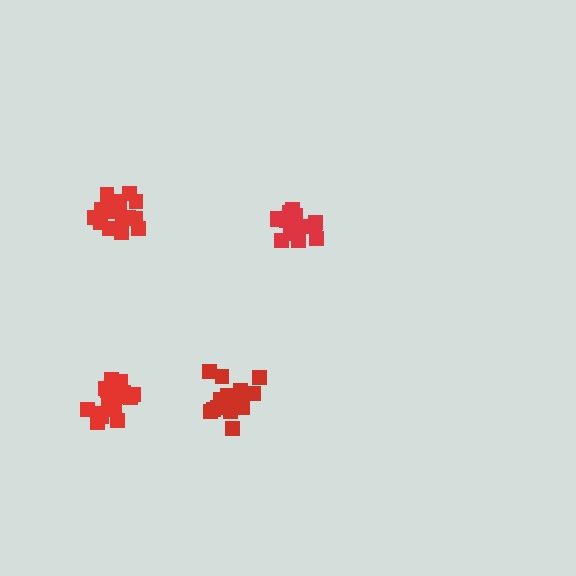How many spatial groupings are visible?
There are 4 spatial groupings.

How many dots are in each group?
Group 1: 15 dots, Group 2: 16 dots, Group 3: 18 dots, Group 4: 16 dots (65 total).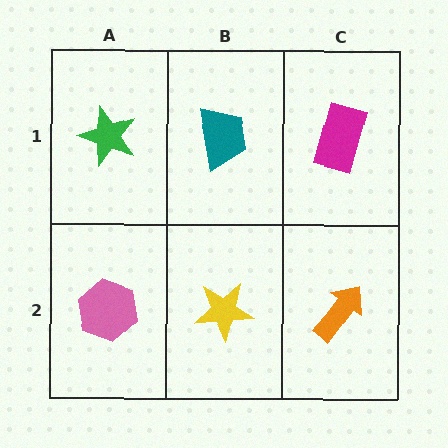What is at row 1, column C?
A magenta rectangle.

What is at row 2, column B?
A yellow star.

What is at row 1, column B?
A teal trapezoid.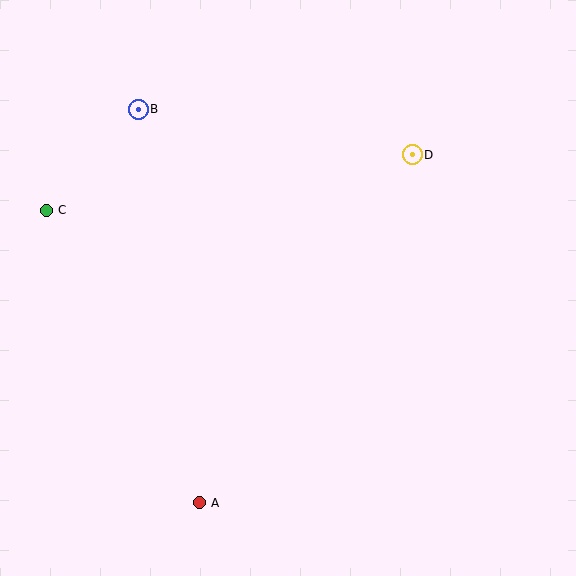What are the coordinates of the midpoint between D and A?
The midpoint between D and A is at (306, 329).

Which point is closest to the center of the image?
Point D at (412, 155) is closest to the center.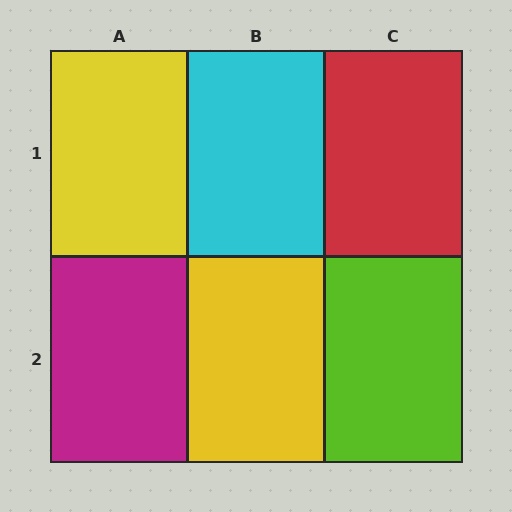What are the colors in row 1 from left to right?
Yellow, cyan, red.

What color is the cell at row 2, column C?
Lime.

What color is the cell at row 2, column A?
Magenta.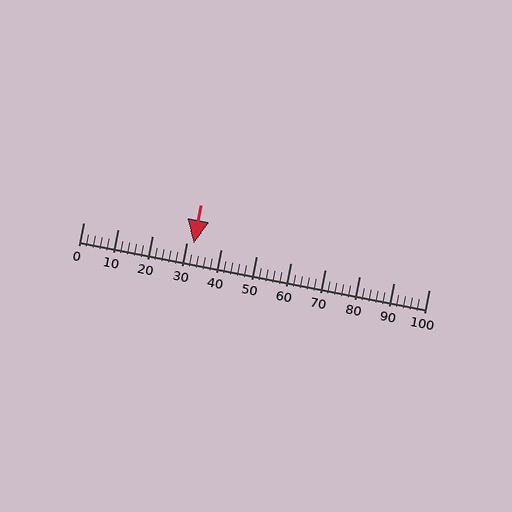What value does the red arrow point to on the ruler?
The red arrow points to approximately 32.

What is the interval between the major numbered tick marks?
The major tick marks are spaced 10 units apart.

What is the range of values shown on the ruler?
The ruler shows values from 0 to 100.